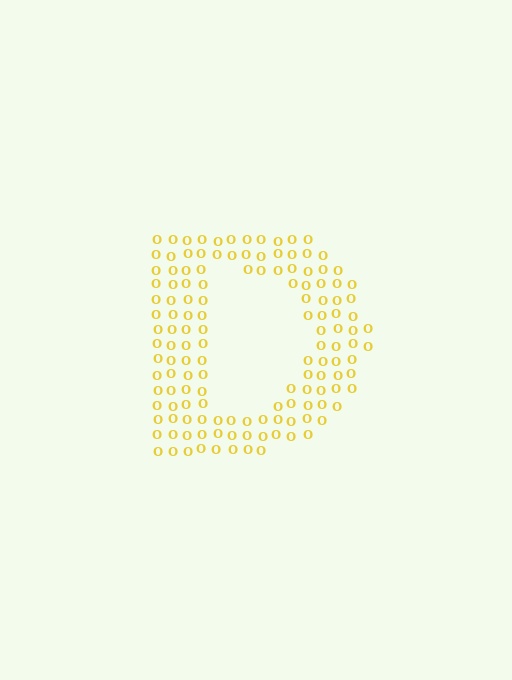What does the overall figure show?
The overall figure shows the letter D.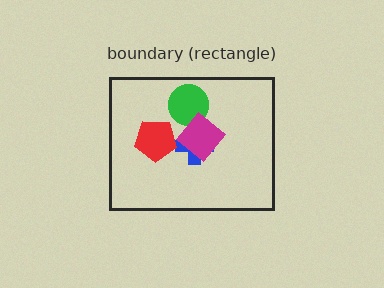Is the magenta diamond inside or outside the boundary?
Inside.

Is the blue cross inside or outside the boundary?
Inside.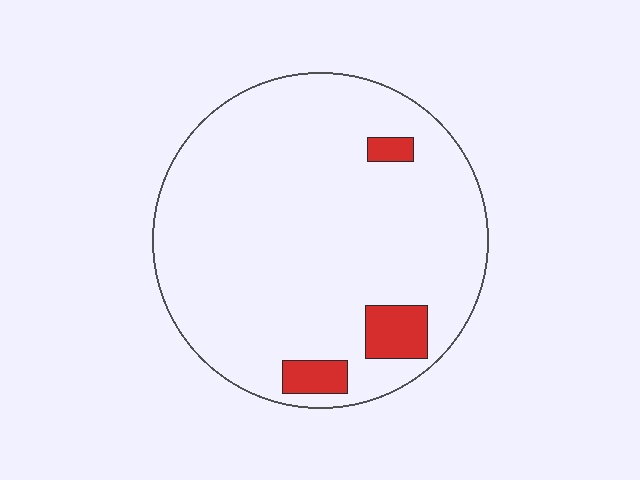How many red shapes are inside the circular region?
3.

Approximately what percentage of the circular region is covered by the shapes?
Approximately 10%.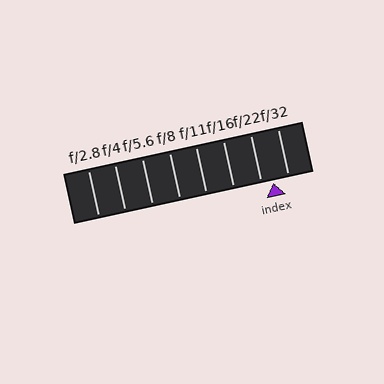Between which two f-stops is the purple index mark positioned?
The index mark is between f/22 and f/32.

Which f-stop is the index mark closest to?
The index mark is closest to f/22.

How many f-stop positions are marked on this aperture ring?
There are 8 f-stop positions marked.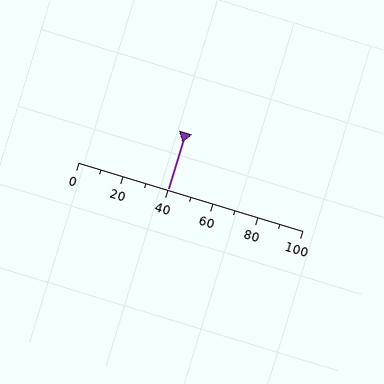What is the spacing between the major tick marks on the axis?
The major ticks are spaced 20 apart.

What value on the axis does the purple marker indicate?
The marker indicates approximately 40.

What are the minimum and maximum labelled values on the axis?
The axis runs from 0 to 100.